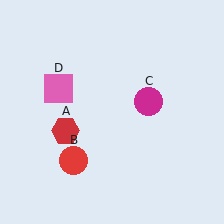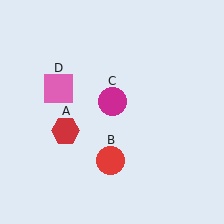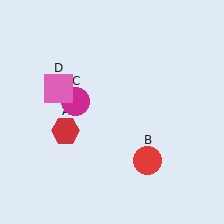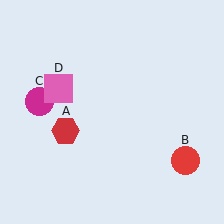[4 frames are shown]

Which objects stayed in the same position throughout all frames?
Red hexagon (object A) and pink square (object D) remained stationary.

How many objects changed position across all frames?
2 objects changed position: red circle (object B), magenta circle (object C).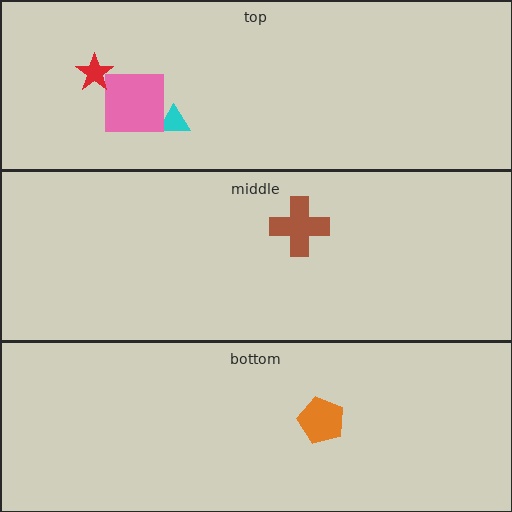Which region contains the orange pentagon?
The bottom region.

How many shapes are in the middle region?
1.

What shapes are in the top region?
The cyan triangle, the pink square, the red star.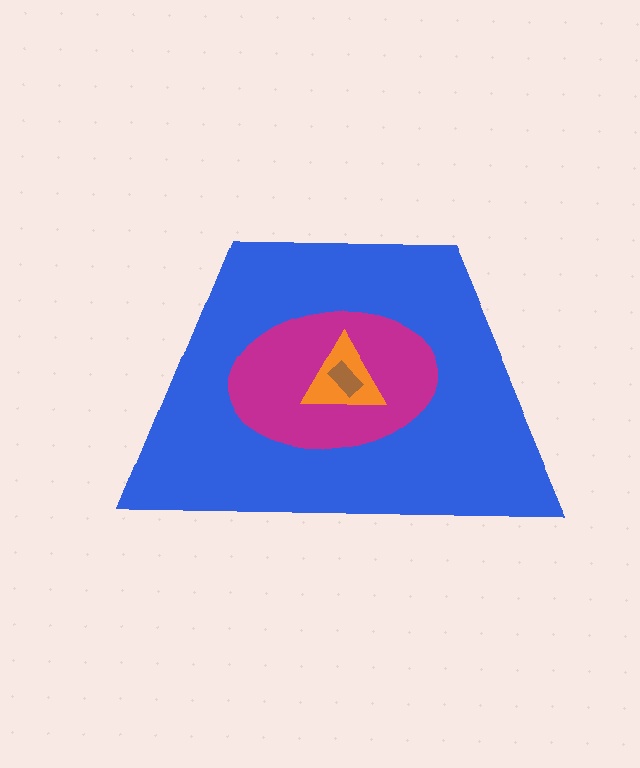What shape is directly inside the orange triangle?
The brown rectangle.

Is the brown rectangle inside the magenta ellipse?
Yes.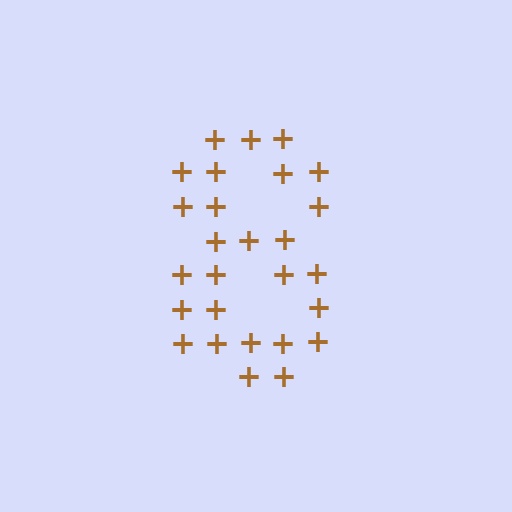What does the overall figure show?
The overall figure shows the digit 8.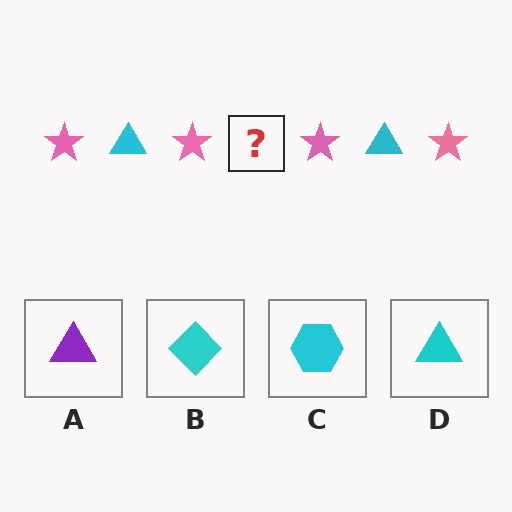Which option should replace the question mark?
Option D.